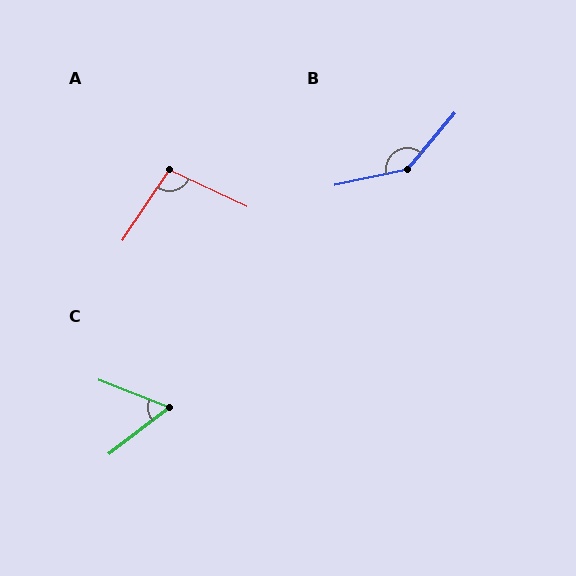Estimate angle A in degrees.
Approximately 99 degrees.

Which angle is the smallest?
C, at approximately 59 degrees.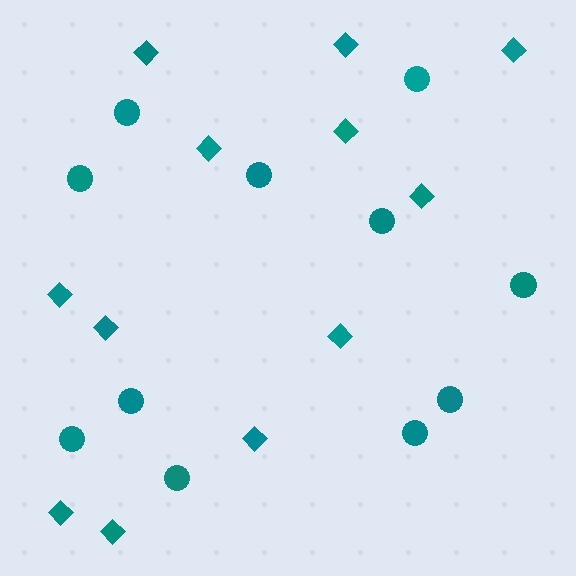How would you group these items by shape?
There are 2 groups: one group of diamonds (12) and one group of circles (11).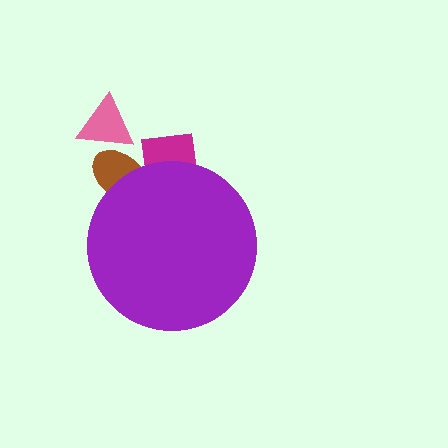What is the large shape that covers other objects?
A purple circle.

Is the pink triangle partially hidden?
No, the pink triangle is fully visible.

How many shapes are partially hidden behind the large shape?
2 shapes are partially hidden.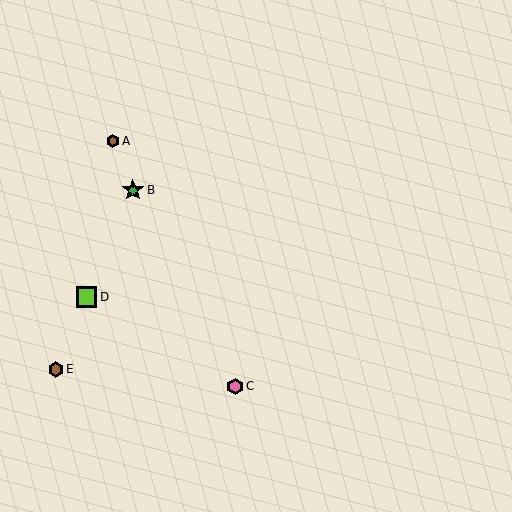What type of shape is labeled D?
Shape D is a lime square.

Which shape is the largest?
The green star (labeled B) is the largest.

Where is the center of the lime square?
The center of the lime square is at (87, 297).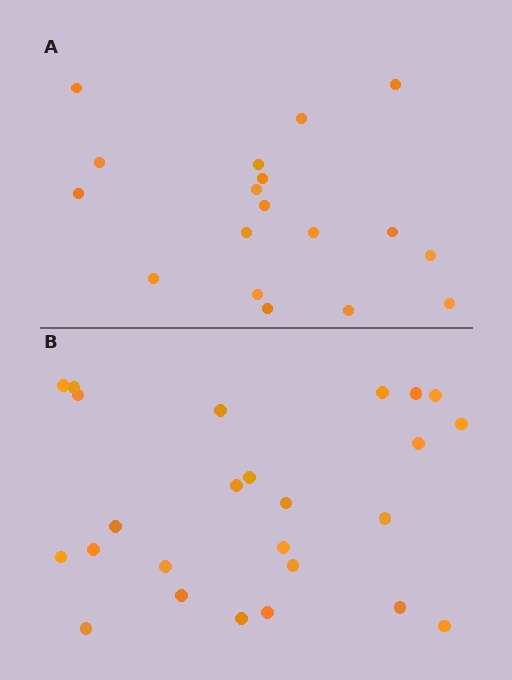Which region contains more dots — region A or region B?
Region B (the bottom region) has more dots.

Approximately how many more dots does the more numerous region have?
Region B has roughly 8 or so more dots than region A.